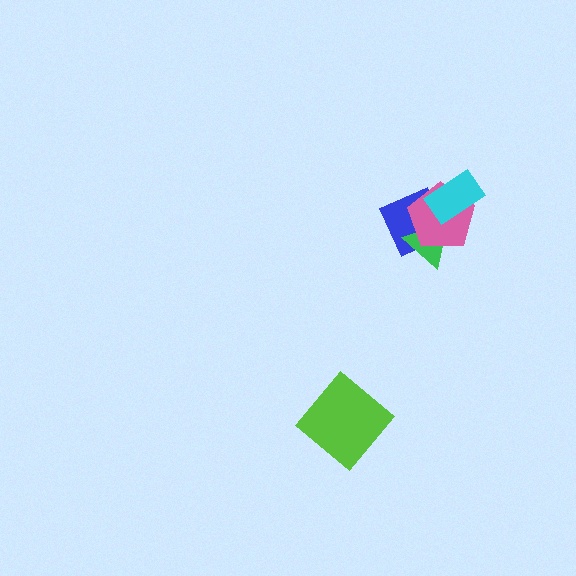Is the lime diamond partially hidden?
No, no other shape covers it.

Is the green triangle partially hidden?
Yes, it is partially covered by another shape.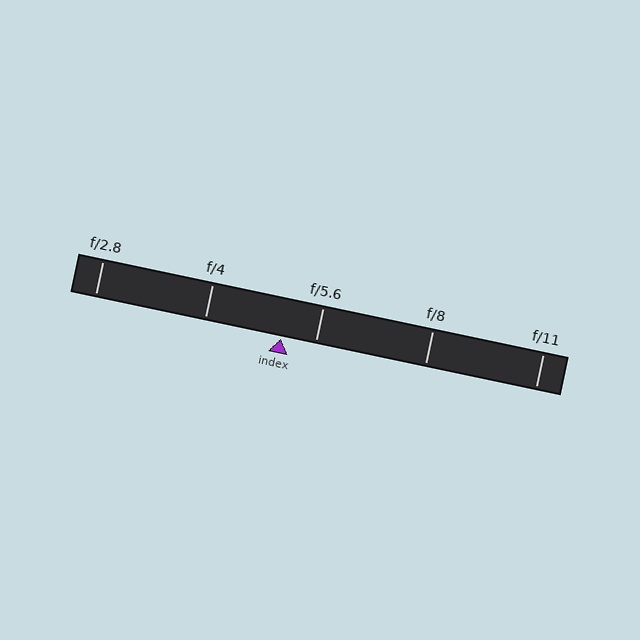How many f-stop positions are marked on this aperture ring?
There are 5 f-stop positions marked.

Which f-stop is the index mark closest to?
The index mark is closest to f/5.6.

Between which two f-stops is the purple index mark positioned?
The index mark is between f/4 and f/5.6.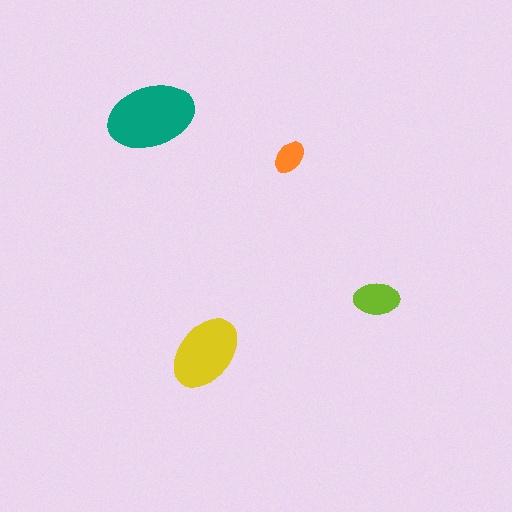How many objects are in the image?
There are 4 objects in the image.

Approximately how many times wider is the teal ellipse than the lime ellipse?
About 2 times wider.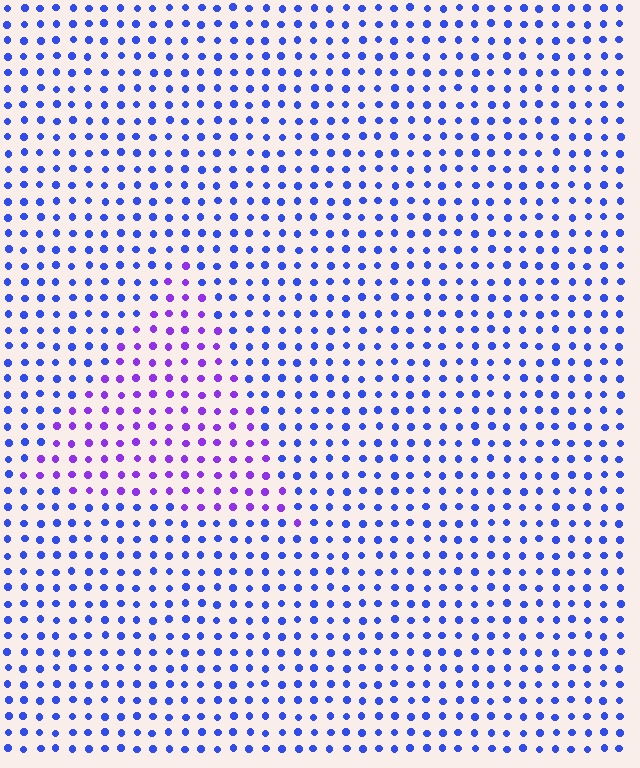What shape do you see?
I see a triangle.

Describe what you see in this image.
The image is filled with small blue elements in a uniform arrangement. A triangle-shaped region is visible where the elements are tinted to a slightly different hue, forming a subtle color boundary.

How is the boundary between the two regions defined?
The boundary is defined purely by a slight shift in hue (about 41 degrees). Spacing, size, and orientation are identical on both sides.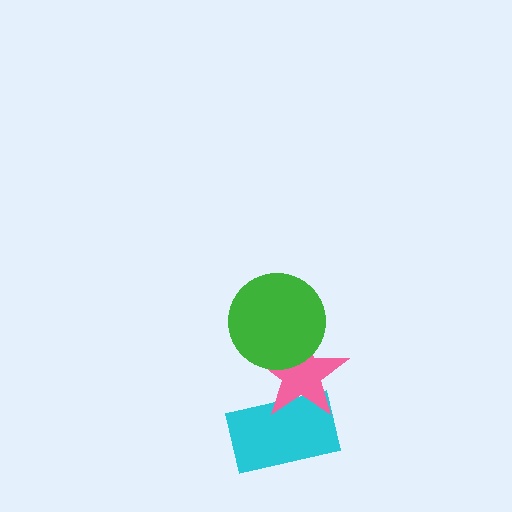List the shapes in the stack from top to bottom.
From top to bottom: the green circle, the pink star, the cyan rectangle.